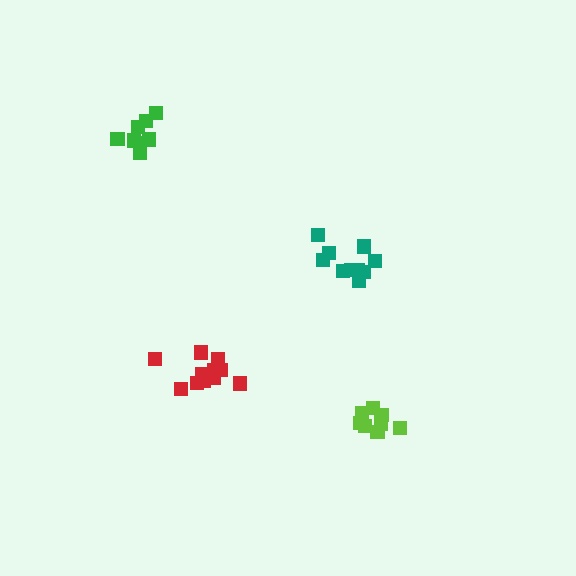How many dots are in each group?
Group 1: 9 dots, Group 2: 9 dots, Group 3: 10 dots, Group 4: 11 dots (39 total).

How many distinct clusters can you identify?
There are 4 distinct clusters.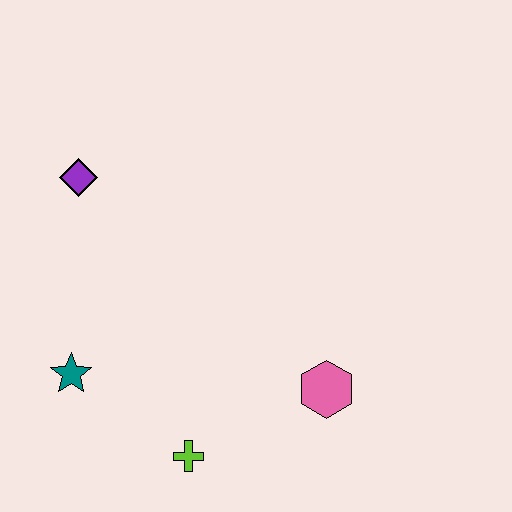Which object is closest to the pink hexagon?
The lime cross is closest to the pink hexagon.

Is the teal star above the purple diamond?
No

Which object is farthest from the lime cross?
The purple diamond is farthest from the lime cross.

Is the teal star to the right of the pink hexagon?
No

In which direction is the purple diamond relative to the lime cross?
The purple diamond is above the lime cross.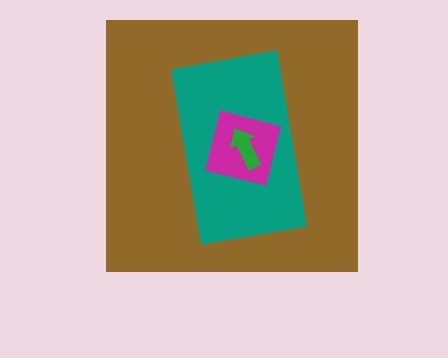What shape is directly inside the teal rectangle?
The magenta square.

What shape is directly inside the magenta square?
The green arrow.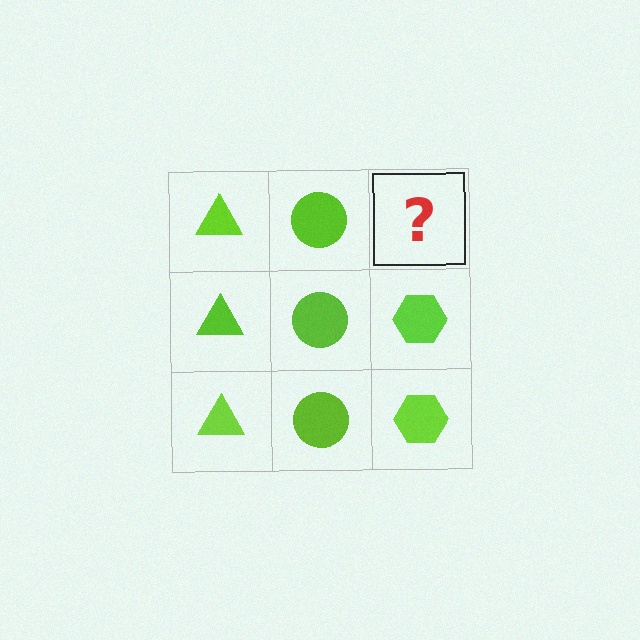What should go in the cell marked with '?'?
The missing cell should contain a lime hexagon.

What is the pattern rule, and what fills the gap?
The rule is that each column has a consistent shape. The gap should be filled with a lime hexagon.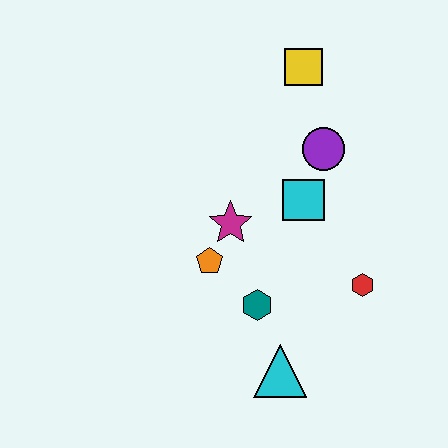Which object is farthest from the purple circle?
The cyan triangle is farthest from the purple circle.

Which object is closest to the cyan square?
The purple circle is closest to the cyan square.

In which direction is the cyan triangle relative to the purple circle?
The cyan triangle is below the purple circle.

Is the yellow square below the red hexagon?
No